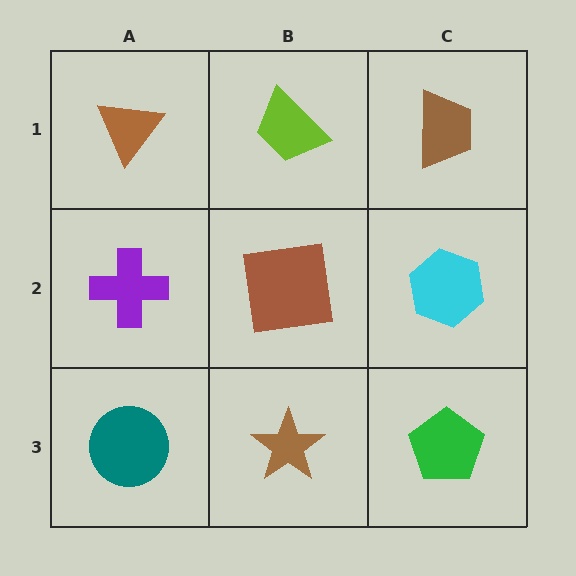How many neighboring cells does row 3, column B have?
3.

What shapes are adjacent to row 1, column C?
A cyan hexagon (row 2, column C), a lime trapezoid (row 1, column B).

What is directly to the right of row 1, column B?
A brown trapezoid.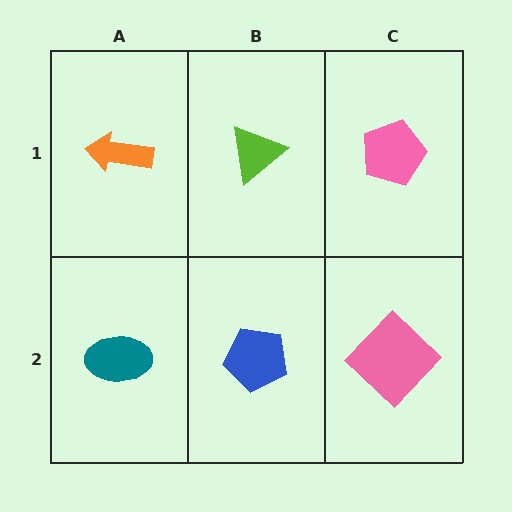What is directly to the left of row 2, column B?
A teal ellipse.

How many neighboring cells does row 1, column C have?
2.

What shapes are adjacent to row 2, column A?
An orange arrow (row 1, column A), a blue pentagon (row 2, column B).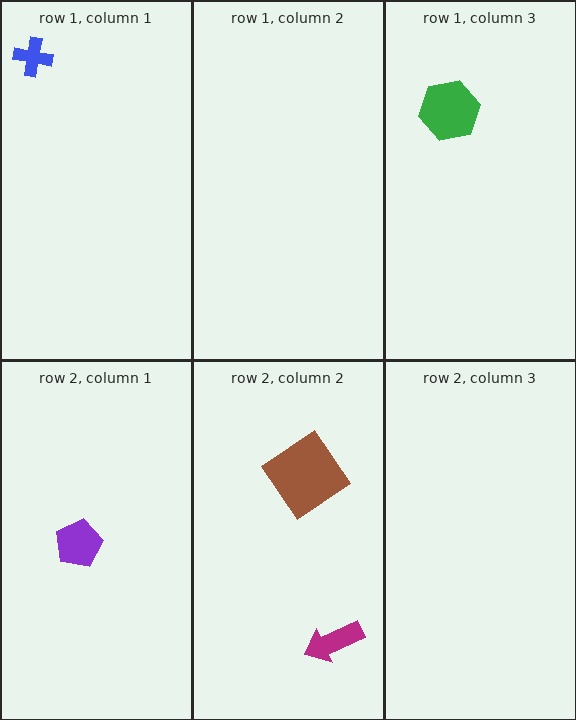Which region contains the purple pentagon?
The row 2, column 1 region.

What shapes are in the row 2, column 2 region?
The brown diamond, the magenta arrow.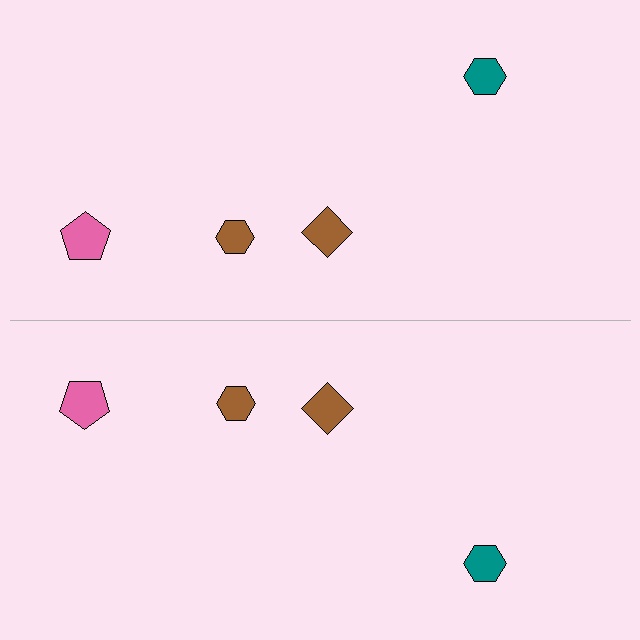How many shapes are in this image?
There are 8 shapes in this image.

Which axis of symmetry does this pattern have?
The pattern has a horizontal axis of symmetry running through the center of the image.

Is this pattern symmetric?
Yes, this pattern has bilateral (reflection) symmetry.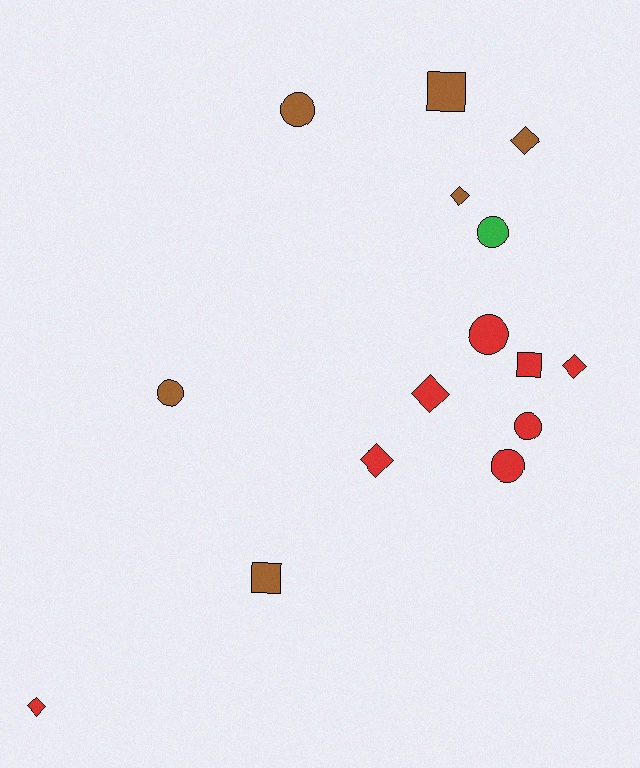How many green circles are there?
There is 1 green circle.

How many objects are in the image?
There are 15 objects.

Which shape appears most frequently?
Circle, with 6 objects.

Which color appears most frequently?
Red, with 8 objects.